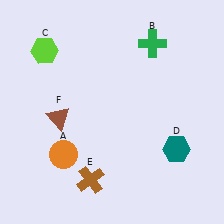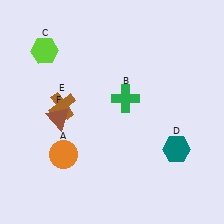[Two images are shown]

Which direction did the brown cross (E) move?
The brown cross (E) moved up.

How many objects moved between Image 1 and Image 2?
2 objects moved between the two images.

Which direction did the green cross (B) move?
The green cross (B) moved down.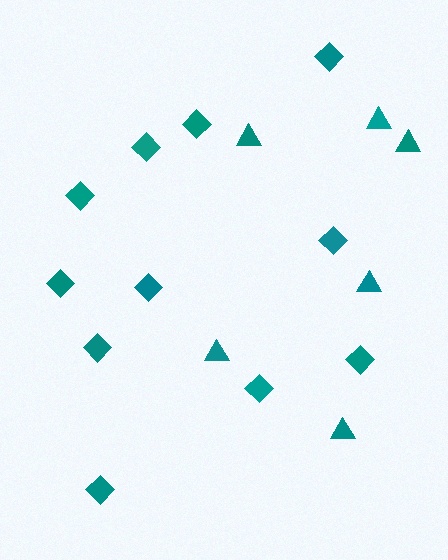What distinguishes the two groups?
There are 2 groups: one group of triangles (6) and one group of diamonds (11).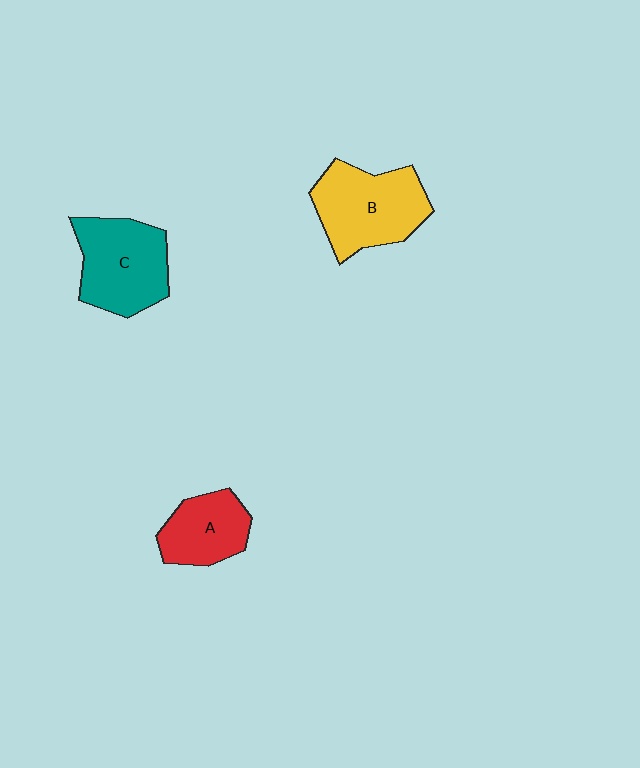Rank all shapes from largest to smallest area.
From largest to smallest: B (yellow), C (teal), A (red).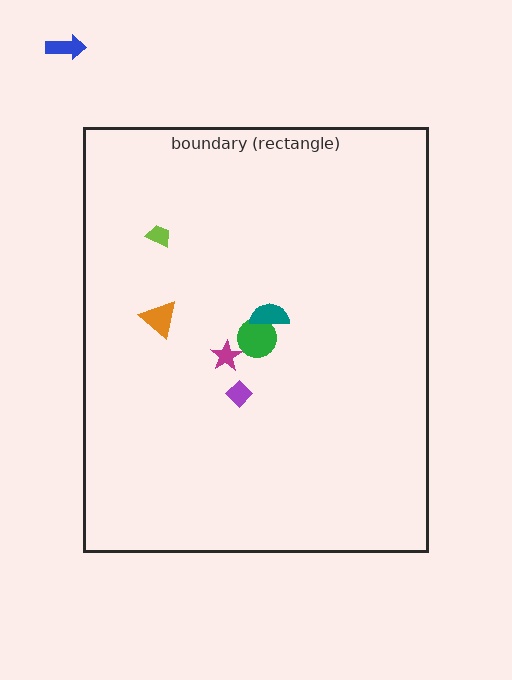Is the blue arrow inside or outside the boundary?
Outside.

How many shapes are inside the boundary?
6 inside, 1 outside.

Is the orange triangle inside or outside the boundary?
Inside.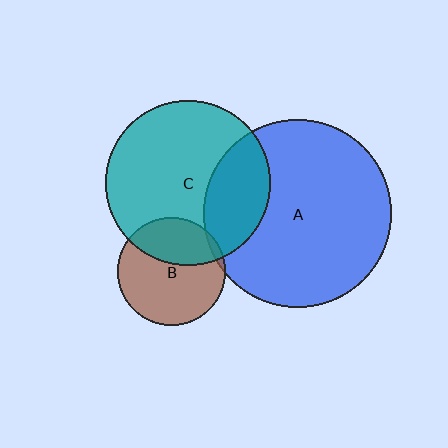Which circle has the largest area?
Circle A (blue).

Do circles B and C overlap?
Yes.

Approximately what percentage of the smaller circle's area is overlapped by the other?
Approximately 35%.